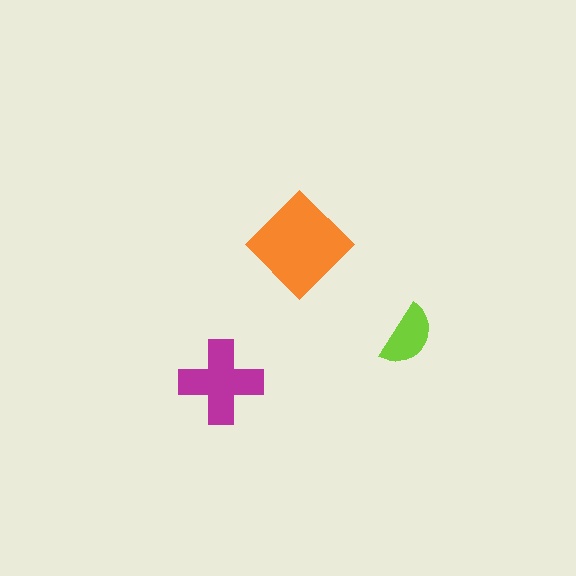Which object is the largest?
The orange diamond.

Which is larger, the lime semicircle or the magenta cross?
The magenta cross.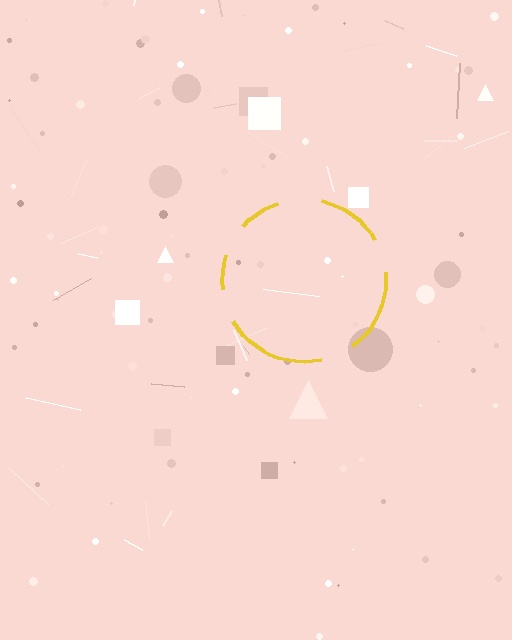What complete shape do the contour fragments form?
The contour fragments form a circle.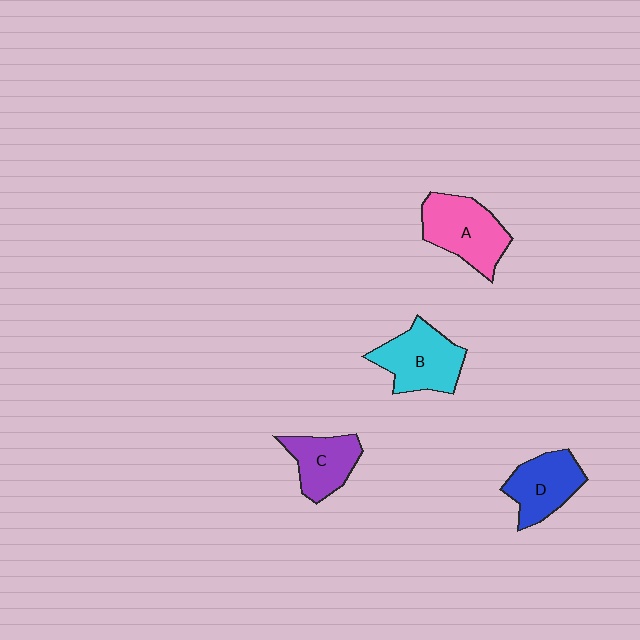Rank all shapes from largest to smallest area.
From largest to smallest: A (pink), B (cyan), D (blue), C (purple).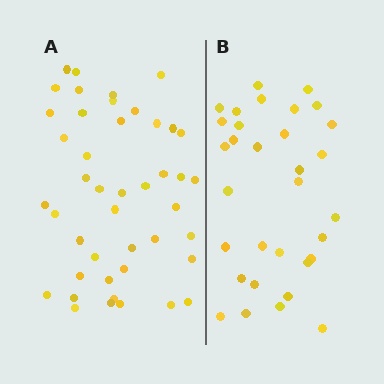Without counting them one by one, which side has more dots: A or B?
Region A (the left region) has more dots.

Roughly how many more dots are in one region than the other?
Region A has roughly 12 or so more dots than region B.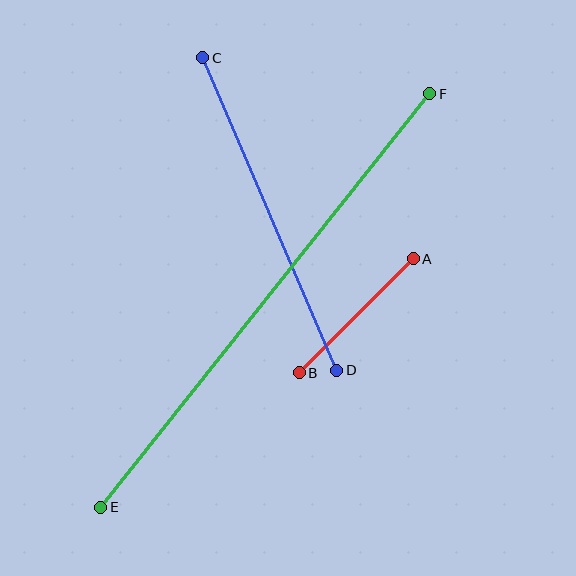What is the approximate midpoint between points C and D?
The midpoint is at approximately (270, 214) pixels.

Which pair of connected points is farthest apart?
Points E and F are farthest apart.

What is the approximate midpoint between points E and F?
The midpoint is at approximately (265, 301) pixels.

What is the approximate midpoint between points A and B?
The midpoint is at approximately (356, 316) pixels.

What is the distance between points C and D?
The distance is approximately 340 pixels.